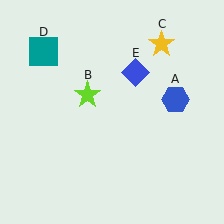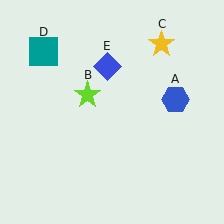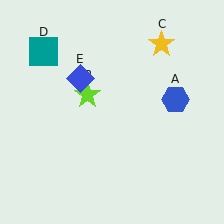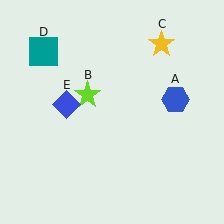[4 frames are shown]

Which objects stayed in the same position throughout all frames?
Blue hexagon (object A) and lime star (object B) and yellow star (object C) and teal square (object D) remained stationary.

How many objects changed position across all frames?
1 object changed position: blue diamond (object E).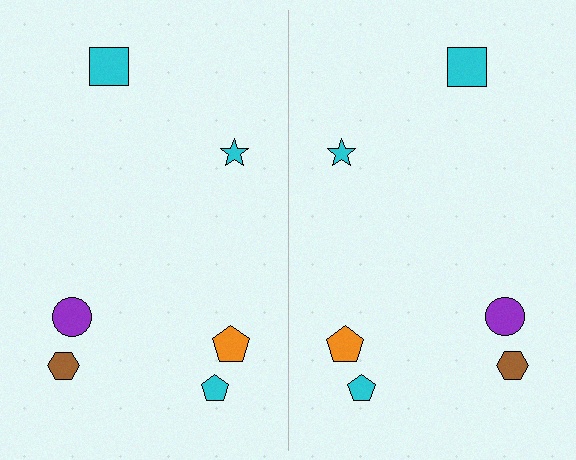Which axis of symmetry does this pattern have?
The pattern has a vertical axis of symmetry running through the center of the image.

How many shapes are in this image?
There are 12 shapes in this image.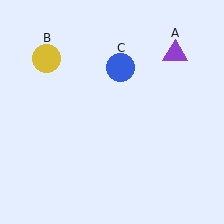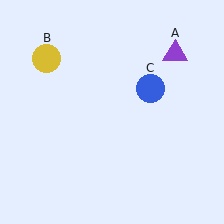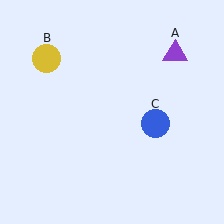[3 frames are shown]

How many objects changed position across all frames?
1 object changed position: blue circle (object C).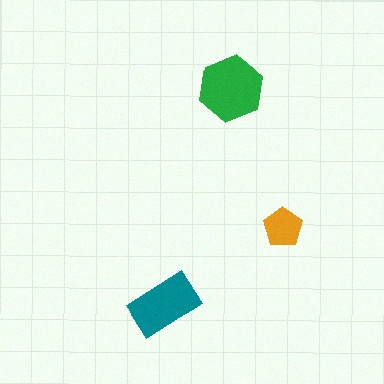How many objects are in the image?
There are 3 objects in the image.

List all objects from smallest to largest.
The orange pentagon, the teal rectangle, the green hexagon.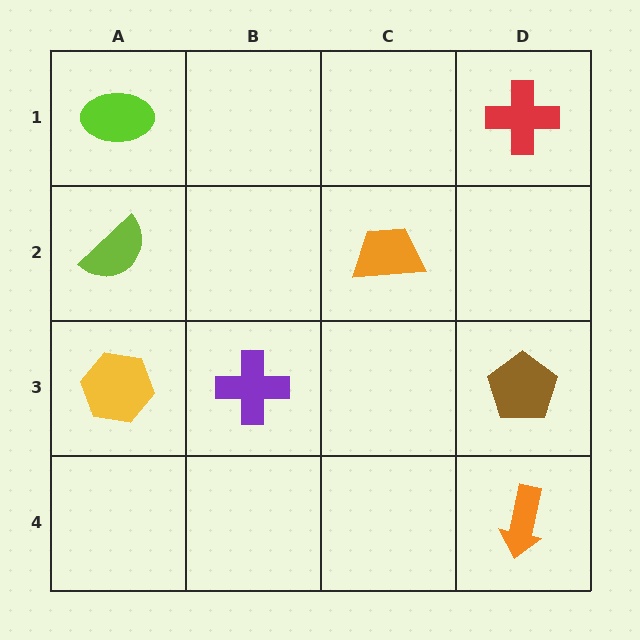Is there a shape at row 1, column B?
No, that cell is empty.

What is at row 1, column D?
A red cross.